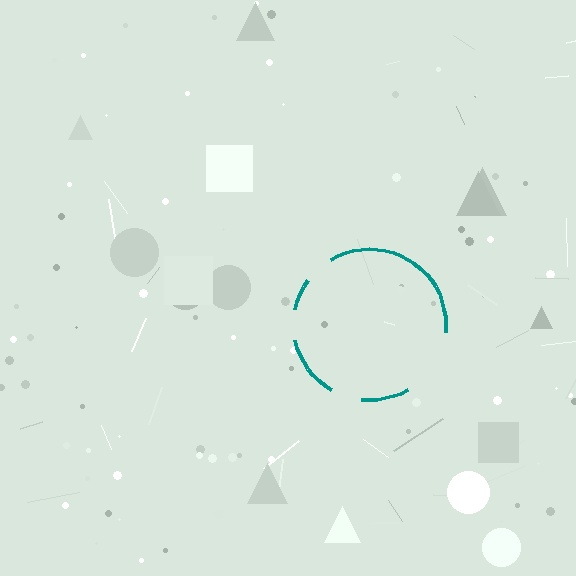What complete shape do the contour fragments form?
The contour fragments form a circle.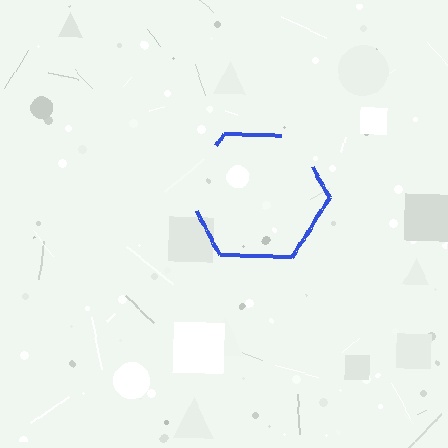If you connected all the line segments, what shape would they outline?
They would outline a hexagon.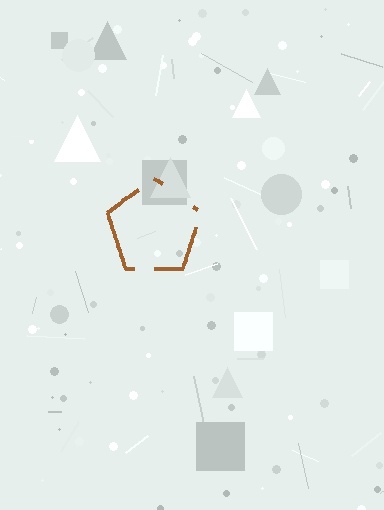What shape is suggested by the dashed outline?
The dashed outline suggests a pentagon.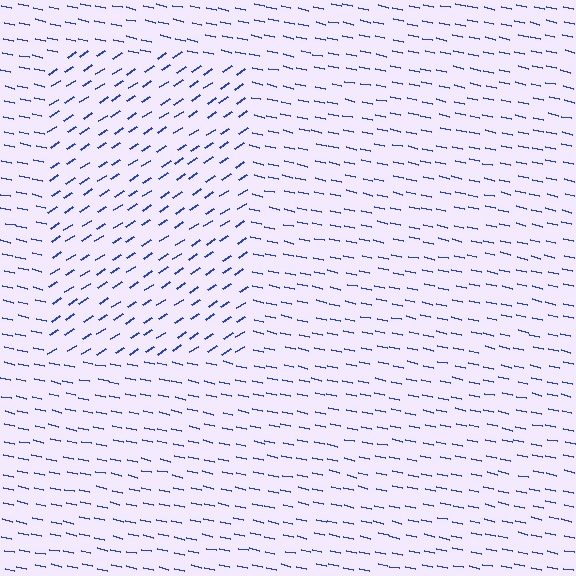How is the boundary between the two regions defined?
The boundary is defined purely by a change in line orientation (approximately 45 degrees difference). All lines are the same color and thickness.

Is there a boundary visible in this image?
Yes, there is a texture boundary formed by a change in line orientation.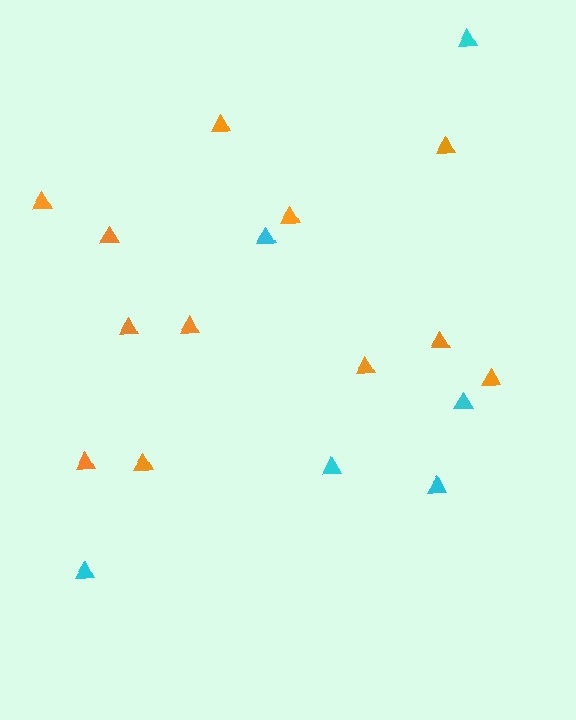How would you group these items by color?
There are 2 groups: one group of cyan triangles (6) and one group of orange triangles (12).